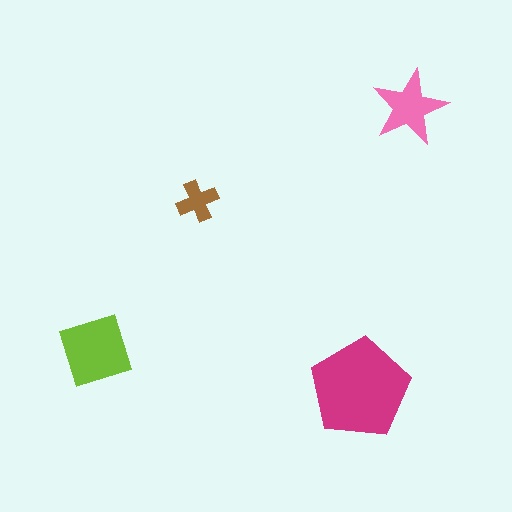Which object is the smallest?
The brown cross.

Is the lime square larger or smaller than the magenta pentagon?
Smaller.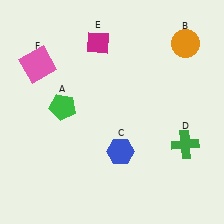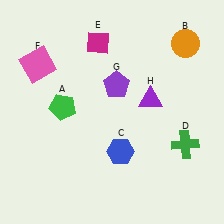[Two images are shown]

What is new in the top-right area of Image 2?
A purple triangle (H) was added in the top-right area of Image 2.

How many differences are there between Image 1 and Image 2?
There are 2 differences between the two images.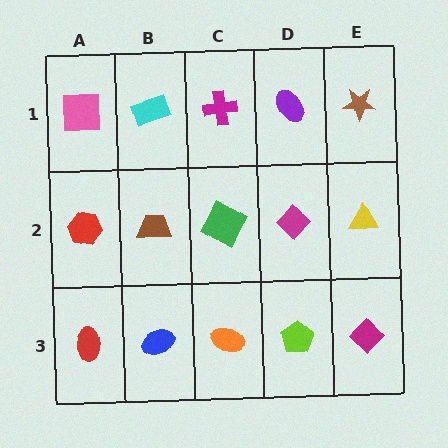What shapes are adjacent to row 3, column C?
A green square (row 2, column C), a blue ellipse (row 3, column B), a lime pentagon (row 3, column D).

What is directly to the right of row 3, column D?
A magenta diamond.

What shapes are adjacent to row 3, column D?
A magenta diamond (row 2, column D), an orange ellipse (row 3, column C), a magenta diamond (row 3, column E).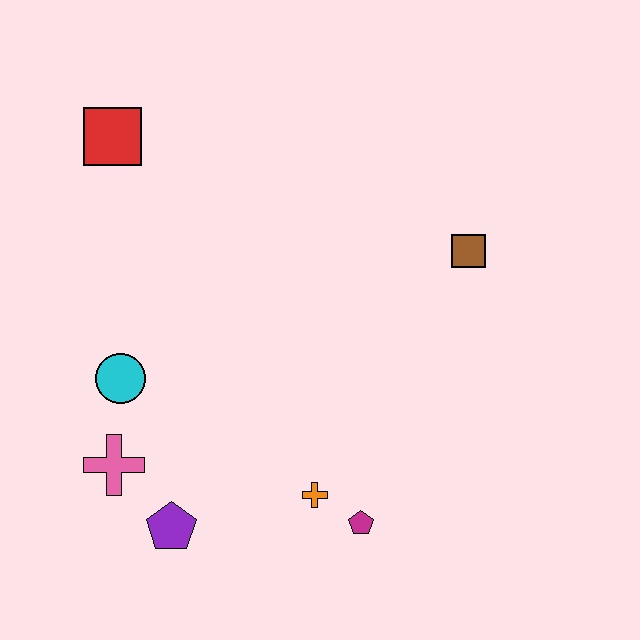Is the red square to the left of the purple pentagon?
Yes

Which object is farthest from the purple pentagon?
The brown square is farthest from the purple pentagon.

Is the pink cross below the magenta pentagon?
No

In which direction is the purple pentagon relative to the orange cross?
The purple pentagon is to the left of the orange cross.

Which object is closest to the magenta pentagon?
The orange cross is closest to the magenta pentagon.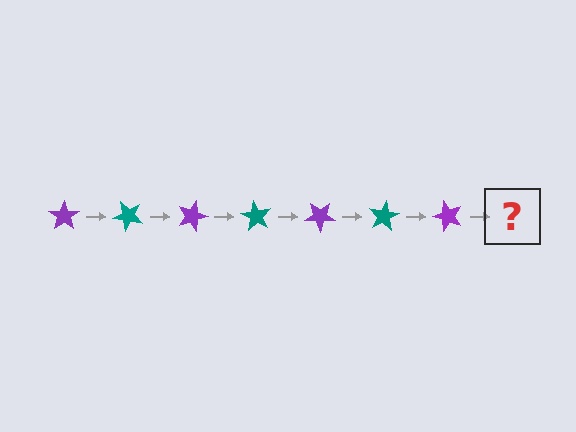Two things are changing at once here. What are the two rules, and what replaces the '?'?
The two rules are that it rotates 45 degrees each step and the color cycles through purple and teal. The '?' should be a teal star, rotated 315 degrees from the start.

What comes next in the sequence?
The next element should be a teal star, rotated 315 degrees from the start.